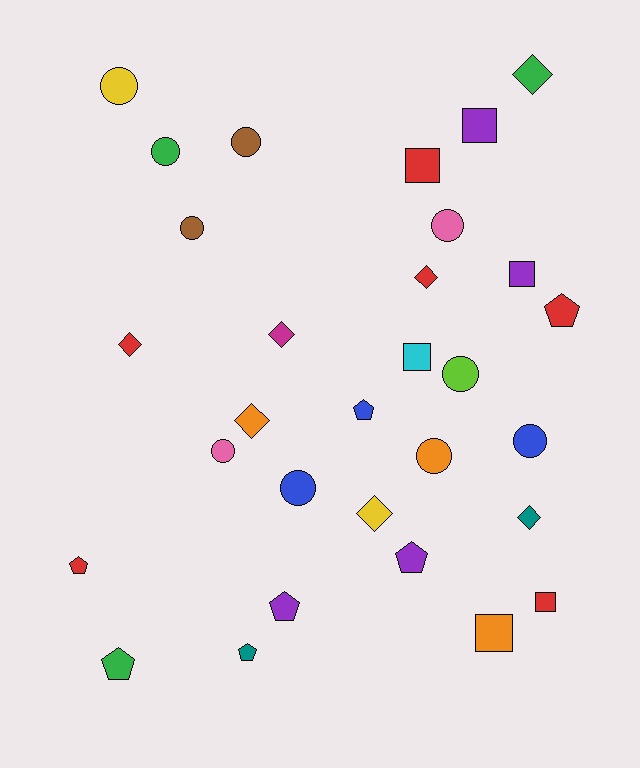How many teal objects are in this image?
There are 2 teal objects.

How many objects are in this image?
There are 30 objects.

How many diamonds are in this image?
There are 7 diamonds.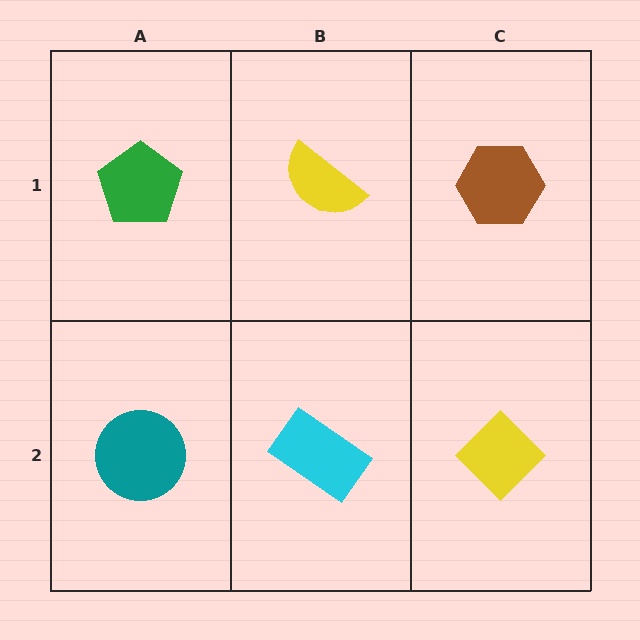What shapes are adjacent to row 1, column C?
A yellow diamond (row 2, column C), a yellow semicircle (row 1, column B).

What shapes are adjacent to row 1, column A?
A teal circle (row 2, column A), a yellow semicircle (row 1, column B).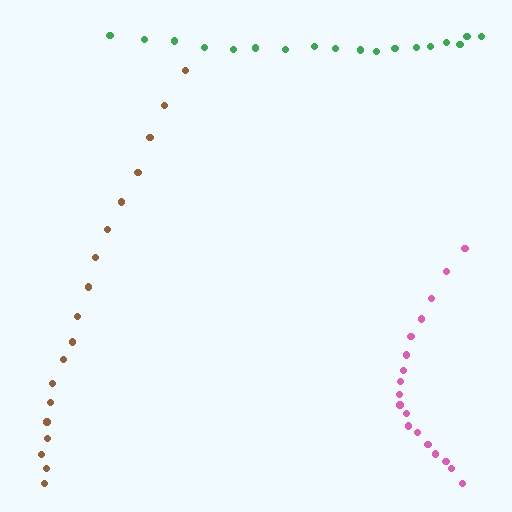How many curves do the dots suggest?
There are 3 distinct paths.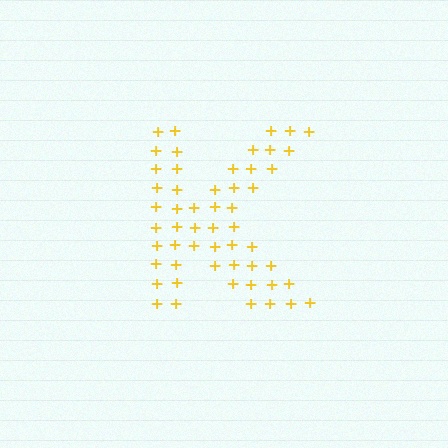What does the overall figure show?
The overall figure shows the letter K.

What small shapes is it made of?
It is made of small plus signs.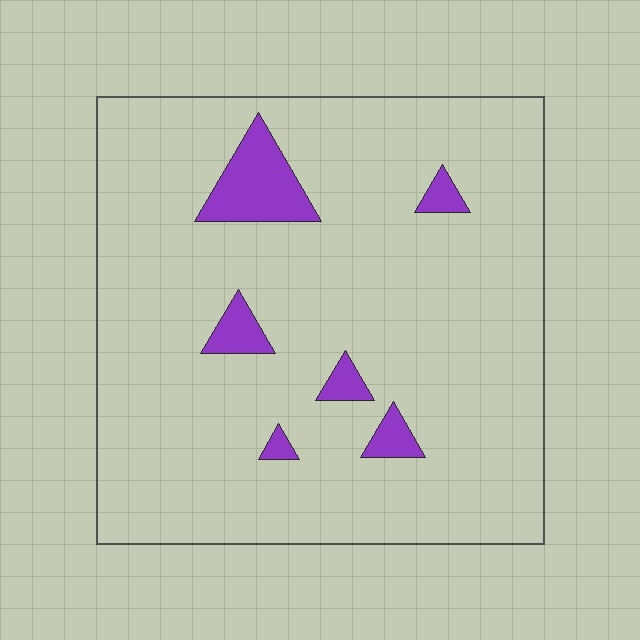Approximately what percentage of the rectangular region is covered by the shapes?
Approximately 10%.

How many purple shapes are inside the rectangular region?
6.